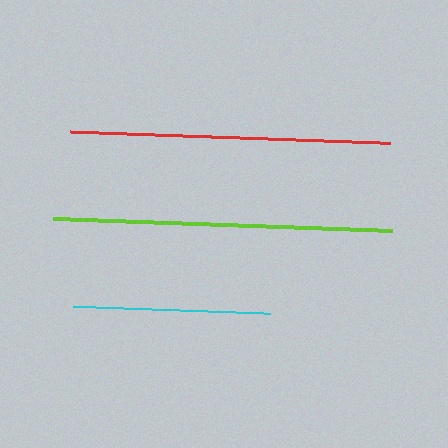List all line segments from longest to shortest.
From longest to shortest: lime, red, cyan.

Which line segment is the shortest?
The cyan line is the shortest at approximately 197 pixels.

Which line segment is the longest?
The lime line is the longest at approximately 339 pixels.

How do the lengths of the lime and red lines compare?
The lime and red lines are approximately the same length.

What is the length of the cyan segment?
The cyan segment is approximately 197 pixels long.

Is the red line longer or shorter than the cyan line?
The red line is longer than the cyan line.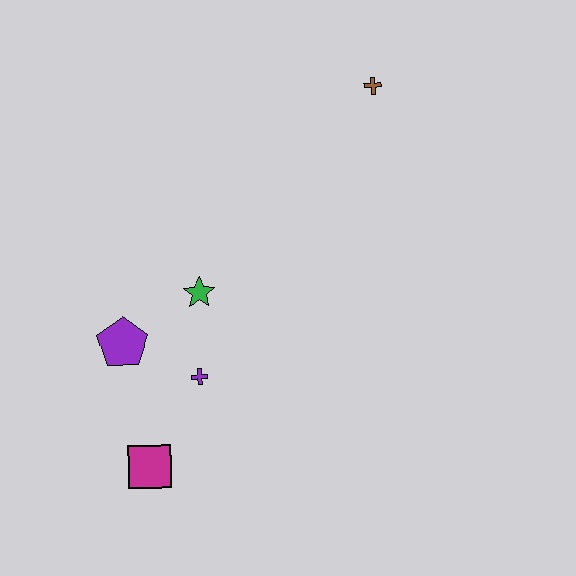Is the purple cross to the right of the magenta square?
Yes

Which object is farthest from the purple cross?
The brown cross is farthest from the purple cross.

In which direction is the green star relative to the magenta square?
The green star is above the magenta square.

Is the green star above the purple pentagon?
Yes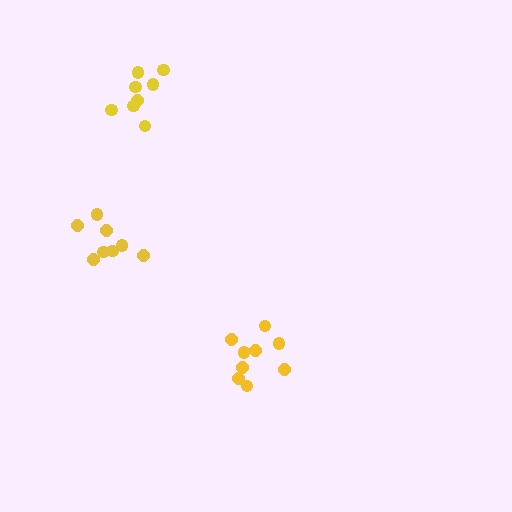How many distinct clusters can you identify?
There are 3 distinct clusters.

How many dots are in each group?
Group 1: 9 dots, Group 2: 8 dots, Group 3: 8 dots (25 total).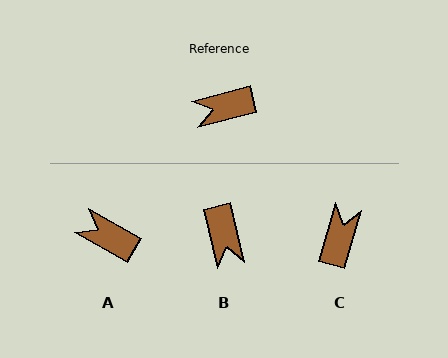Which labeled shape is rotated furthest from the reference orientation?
C, about 121 degrees away.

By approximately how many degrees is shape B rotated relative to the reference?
Approximately 89 degrees counter-clockwise.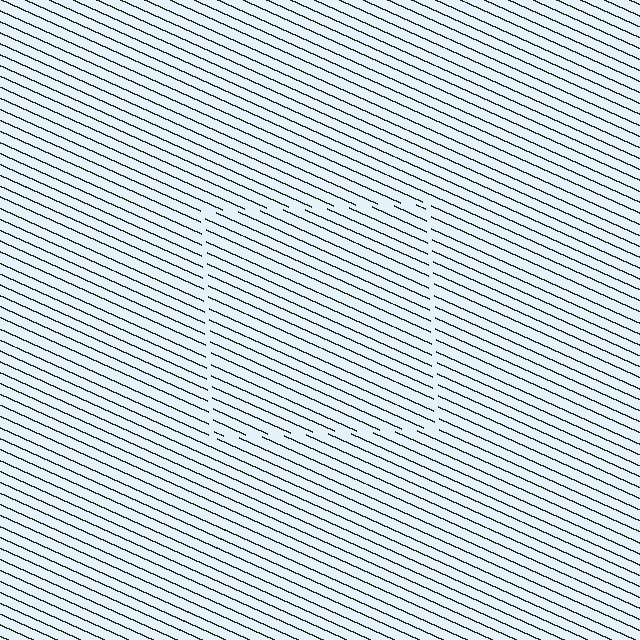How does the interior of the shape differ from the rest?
The interior of the shape contains the same grating, shifted by half a period — the contour is defined by the phase discontinuity where line-ends from the inner and outer gratings abut.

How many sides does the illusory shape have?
4 sides — the line-ends trace a square.